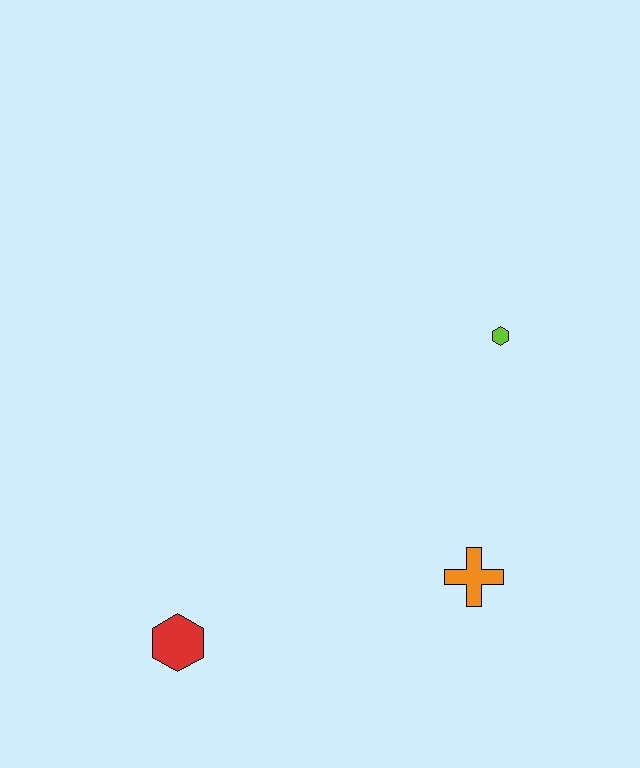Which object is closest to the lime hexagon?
The orange cross is closest to the lime hexagon.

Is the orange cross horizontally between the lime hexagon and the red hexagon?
Yes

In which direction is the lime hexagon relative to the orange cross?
The lime hexagon is above the orange cross.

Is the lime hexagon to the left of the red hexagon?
No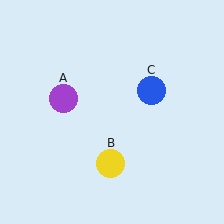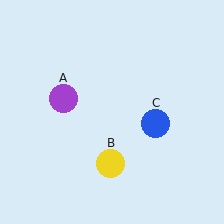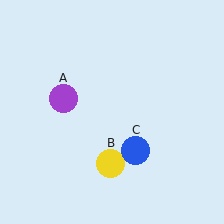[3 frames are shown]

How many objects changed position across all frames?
1 object changed position: blue circle (object C).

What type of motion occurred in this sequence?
The blue circle (object C) rotated clockwise around the center of the scene.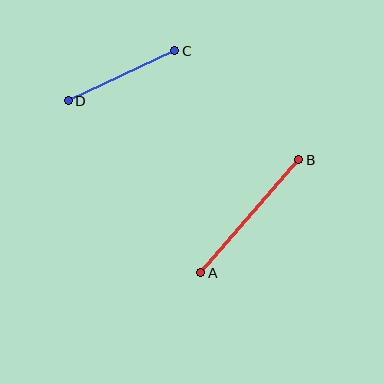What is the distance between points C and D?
The distance is approximately 118 pixels.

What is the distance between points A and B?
The distance is approximately 149 pixels.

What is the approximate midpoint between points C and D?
The midpoint is at approximately (122, 76) pixels.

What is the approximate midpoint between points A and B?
The midpoint is at approximately (250, 216) pixels.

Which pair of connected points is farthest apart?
Points A and B are farthest apart.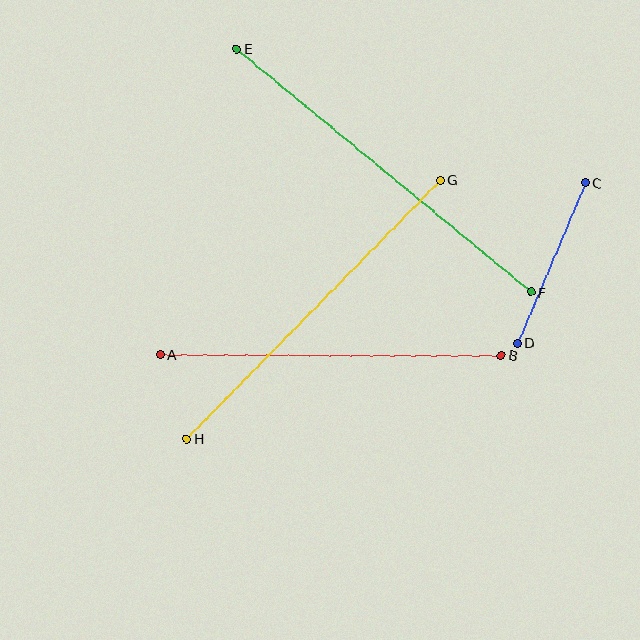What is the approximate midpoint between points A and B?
The midpoint is at approximately (331, 355) pixels.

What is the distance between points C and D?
The distance is approximately 174 pixels.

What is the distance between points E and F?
The distance is approximately 381 pixels.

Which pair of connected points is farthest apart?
Points E and F are farthest apart.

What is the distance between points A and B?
The distance is approximately 341 pixels.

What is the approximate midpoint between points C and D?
The midpoint is at approximately (551, 263) pixels.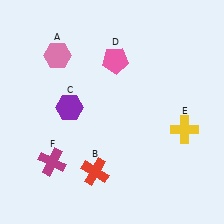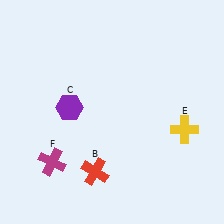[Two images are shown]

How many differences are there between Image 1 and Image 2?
There are 2 differences between the two images.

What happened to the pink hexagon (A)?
The pink hexagon (A) was removed in Image 2. It was in the top-left area of Image 1.